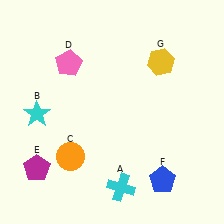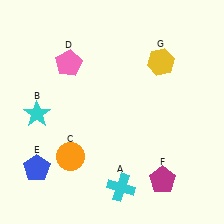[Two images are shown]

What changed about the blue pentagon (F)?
In Image 1, F is blue. In Image 2, it changed to magenta.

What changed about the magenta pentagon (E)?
In Image 1, E is magenta. In Image 2, it changed to blue.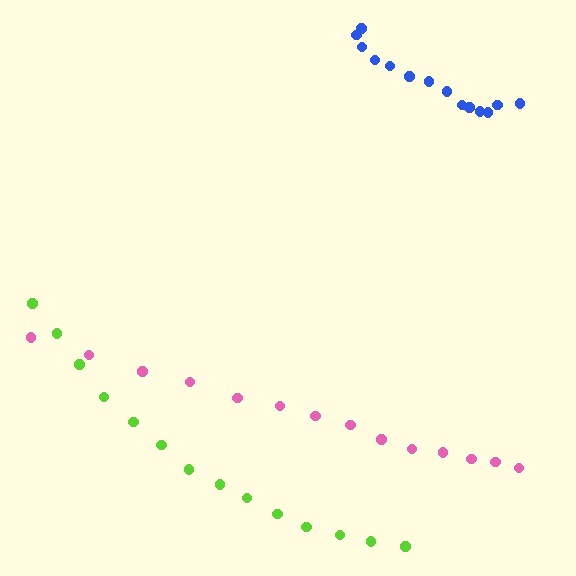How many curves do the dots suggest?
There are 3 distinct paths.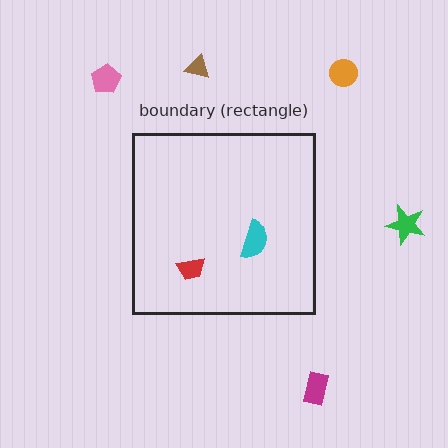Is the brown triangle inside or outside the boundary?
Outside.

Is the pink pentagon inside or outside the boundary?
Outside.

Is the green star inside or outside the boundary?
Outside.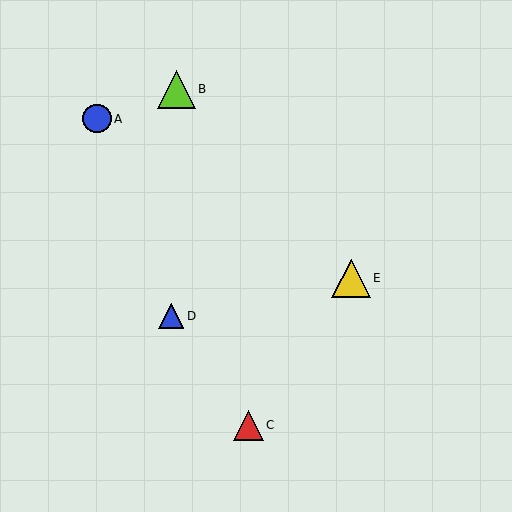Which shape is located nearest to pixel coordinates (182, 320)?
The blue triangle (labeled D) at (171, 316) is nearest to that location.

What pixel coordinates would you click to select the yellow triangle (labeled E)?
Click at (351, 278) to select the yellow triangle E.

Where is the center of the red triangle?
The center of the red triangle is at (248, 425).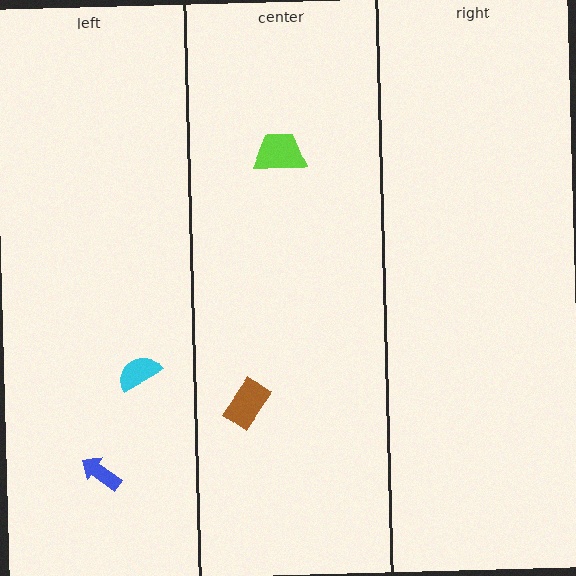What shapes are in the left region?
The cyan semicircle, the blue arrow.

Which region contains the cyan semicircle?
The left region.